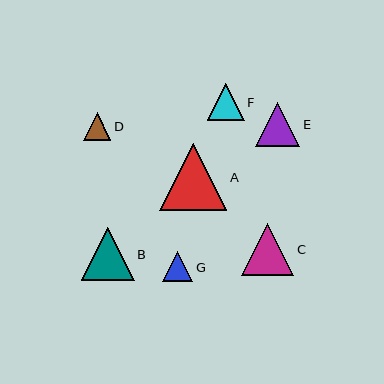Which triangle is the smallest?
Triangle D is the smallest with a size of approximately 27 pixels.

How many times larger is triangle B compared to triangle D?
Triangle B is approximately 1.9 times the size of triangle D.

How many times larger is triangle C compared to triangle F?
Triangle C is approximately 1.4 times the size of triangle F.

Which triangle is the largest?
Triangle A is the largest with a size of approximately 67 pixels.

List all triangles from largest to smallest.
From largest to smallest: A, B, C, E, F, G, D.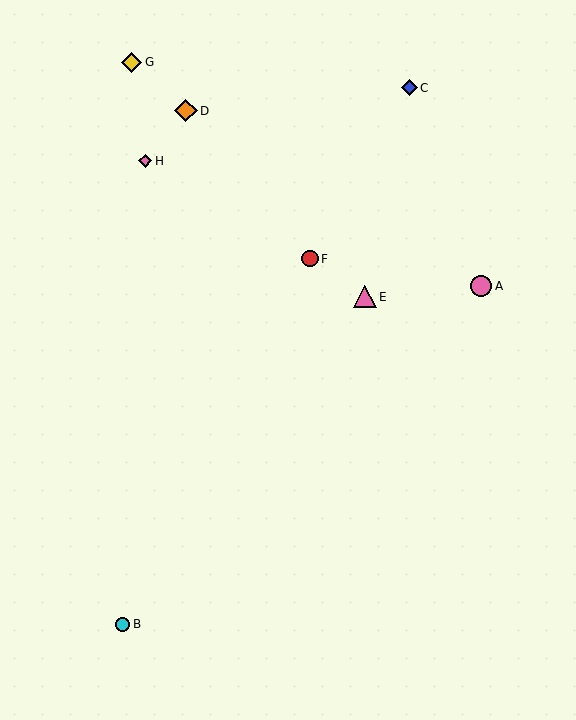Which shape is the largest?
The pink triangle (labeled E) is the largest.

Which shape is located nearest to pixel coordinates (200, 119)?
The orange diamond (labeled D) at (186, 111) is nearest to that location.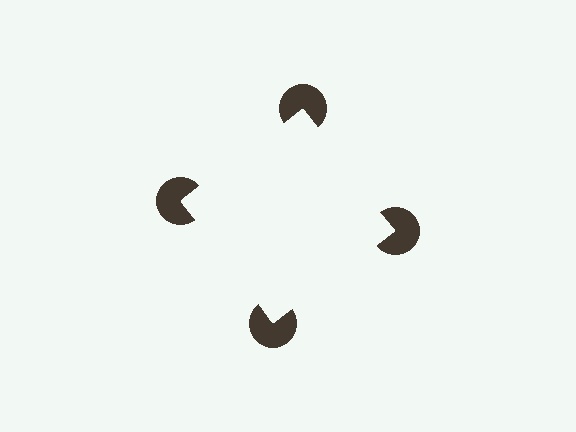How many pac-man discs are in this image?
There are 4 — one at each vertex of the illusory square.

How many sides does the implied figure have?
4 sides.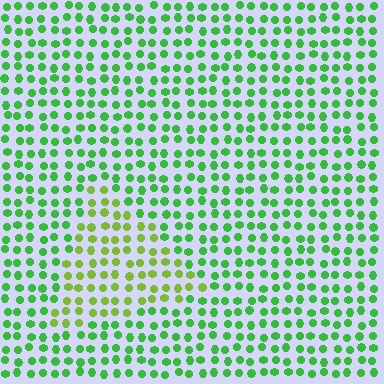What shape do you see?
I see a triangle.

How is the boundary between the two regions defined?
The boundary is defined purely by a slight shift in hue (about 34 degrees). Spacing, size, and orientation are identical on both sides.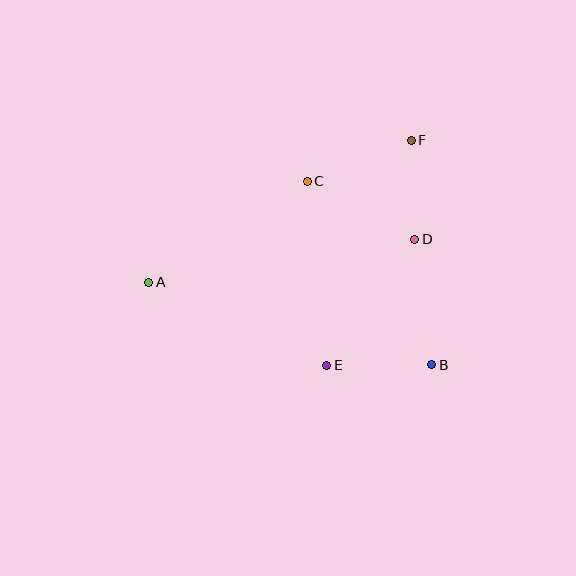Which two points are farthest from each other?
Points A and F are farthest from each other.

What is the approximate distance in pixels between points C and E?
The distance between C and E is approximately 185 pixels.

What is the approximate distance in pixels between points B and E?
The distance between B and E is approximately 105 pixels.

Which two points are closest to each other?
Points D and F are closest to each other.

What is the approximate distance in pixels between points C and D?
The distance between C and D is approximately 122 pixels.